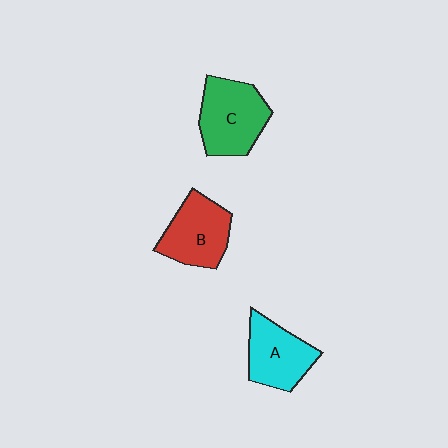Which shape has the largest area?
Shape C (green).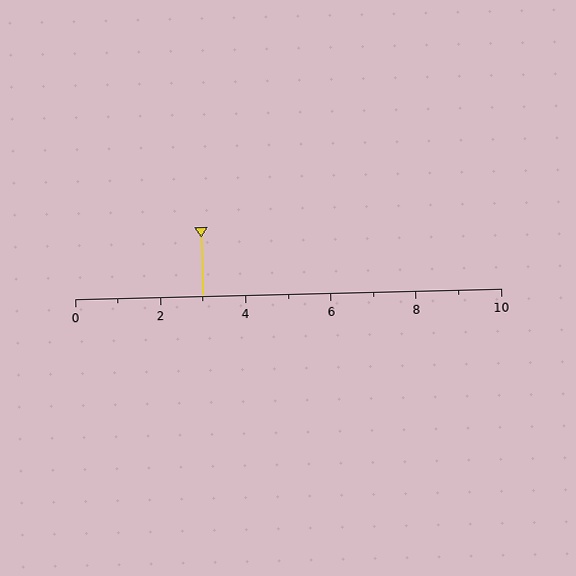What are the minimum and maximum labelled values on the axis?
The axis runs from 0 to 10.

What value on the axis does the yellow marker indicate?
The marker indicates approximately 3.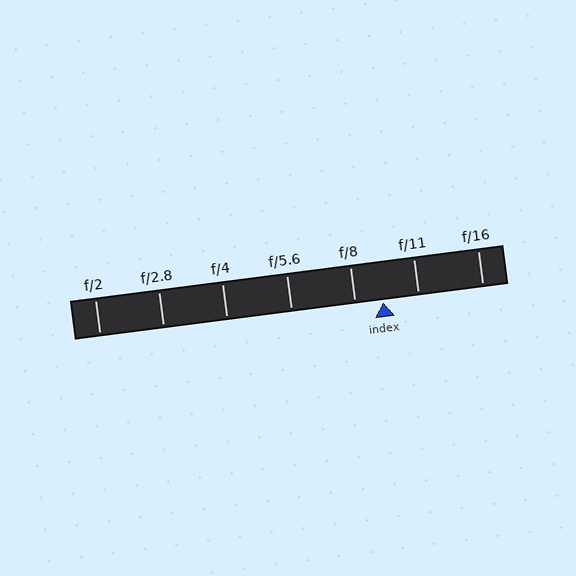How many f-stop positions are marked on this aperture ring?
There are 7 f-stop positions marked.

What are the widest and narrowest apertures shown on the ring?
The widest aperture shown is f/2 and the narrowest is f/16.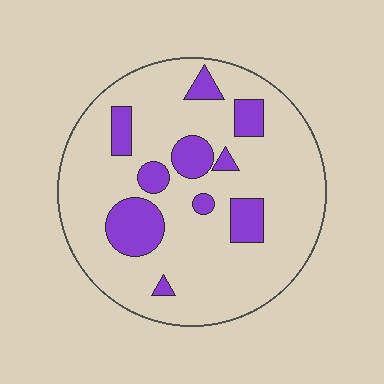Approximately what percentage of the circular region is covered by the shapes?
Approximately 20%.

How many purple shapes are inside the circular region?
10.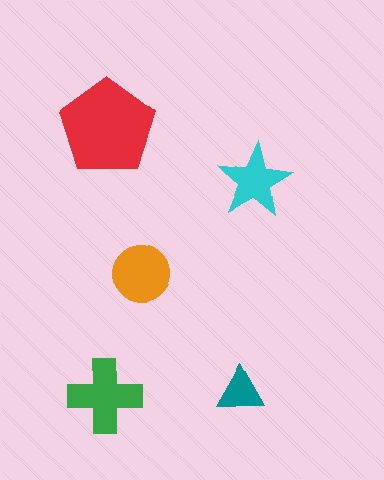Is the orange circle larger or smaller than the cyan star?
Larger.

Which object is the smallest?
The teal triangle.